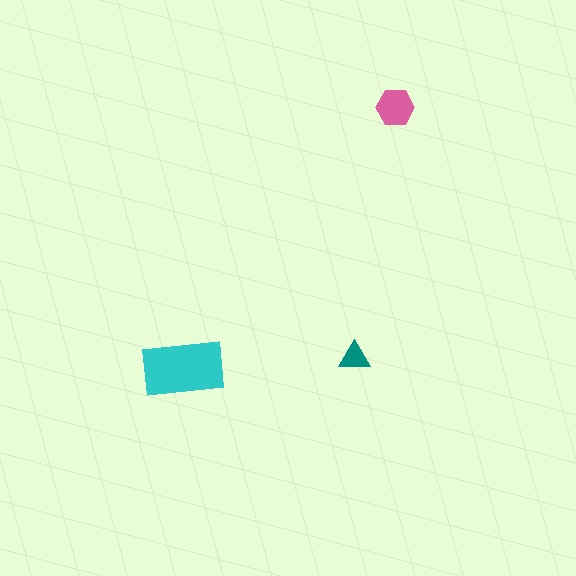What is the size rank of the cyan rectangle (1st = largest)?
1st.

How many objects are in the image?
There are 3 objects in the image.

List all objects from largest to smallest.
The cyan rectangle, the pink hexagon, the teal triangle.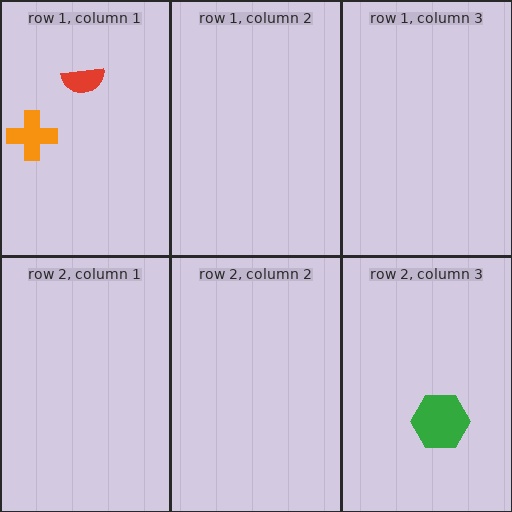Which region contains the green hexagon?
The row 2, column 3 region.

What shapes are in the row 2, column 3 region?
The green hexagon.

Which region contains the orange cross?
The row 1, column 1 region.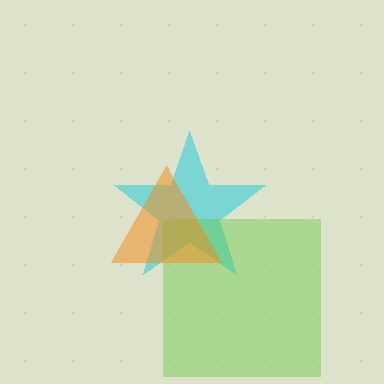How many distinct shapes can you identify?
There are 3 distinct shapes: a cyan star, a lime square, an orange triangle.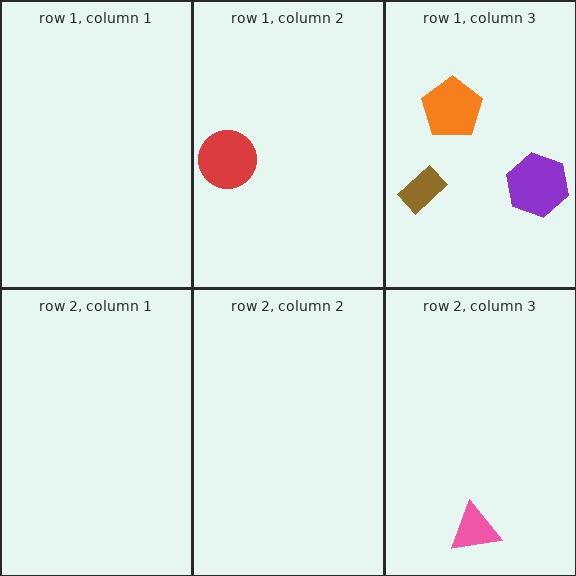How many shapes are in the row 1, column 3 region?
3.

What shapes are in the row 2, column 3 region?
The pink triangle.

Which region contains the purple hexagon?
The row 1, column 3 region.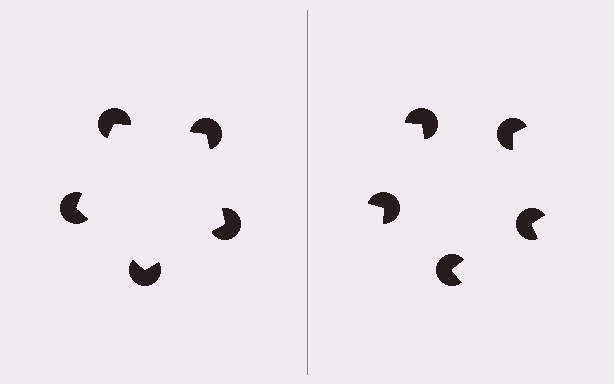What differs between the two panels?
The pac-man discs are positioned identically on both sides; only the wedge orientations differ. On the left they align to a pentagon; on the right they are misaligned.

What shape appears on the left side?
An illusory pentagon.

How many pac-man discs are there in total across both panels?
10 — 5 on each side.